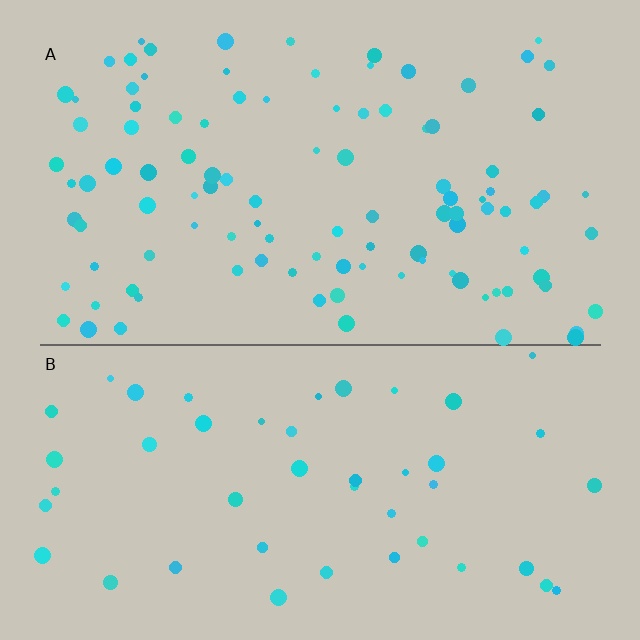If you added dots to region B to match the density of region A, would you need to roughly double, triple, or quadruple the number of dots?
Approximately double.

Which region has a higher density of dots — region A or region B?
A (the top).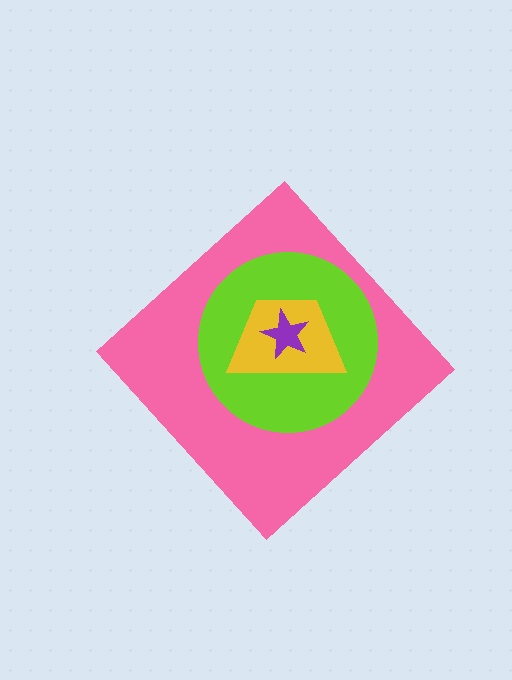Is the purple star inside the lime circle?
Yes.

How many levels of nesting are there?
4.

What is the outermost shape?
The pink diamond.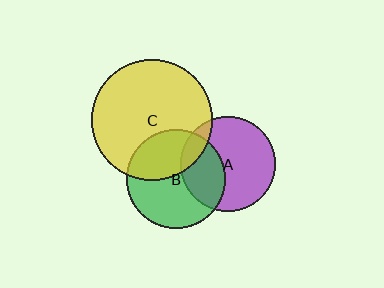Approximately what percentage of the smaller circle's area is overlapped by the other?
Approximately 35%.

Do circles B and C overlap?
Yes.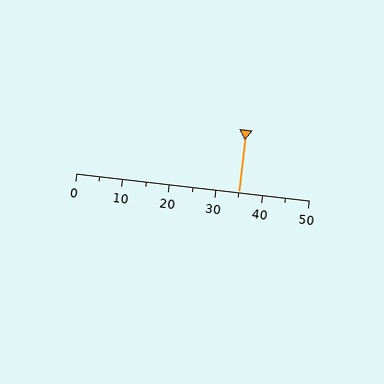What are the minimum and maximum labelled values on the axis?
The axis runs from 0 to 50.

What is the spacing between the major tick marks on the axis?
The major ticks are spaced 10 apart.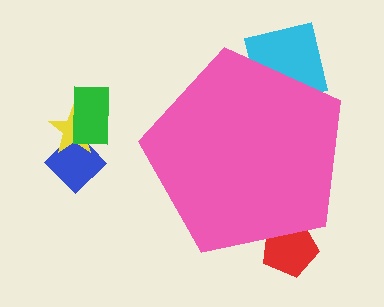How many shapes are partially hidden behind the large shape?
2 shapes are partially hidden.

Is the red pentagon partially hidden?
Yes, the red pentagon is partially hidden behind the pink pentagon.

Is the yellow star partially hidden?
No, the yellow star is fully visible.